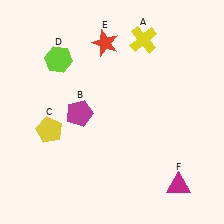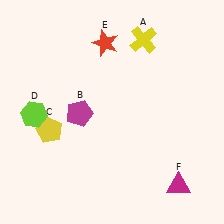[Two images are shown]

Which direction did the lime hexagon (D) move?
The lime hexagon (D) moved down.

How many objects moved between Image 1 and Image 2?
1 object moved between the two images.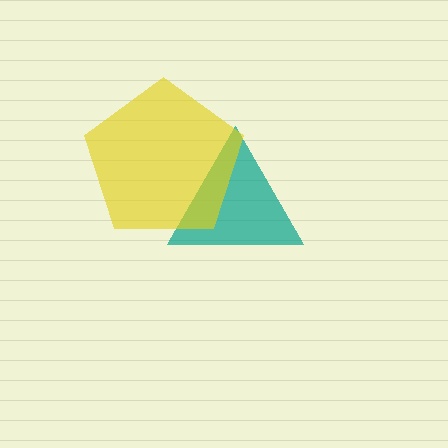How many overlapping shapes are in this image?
There are 2 overlapping shapes in the image.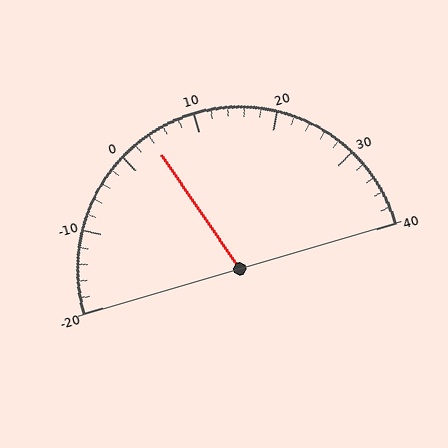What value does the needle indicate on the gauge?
The needle indicates approximately 4.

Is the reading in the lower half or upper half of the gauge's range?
The reading is in the lower half of the range (-20 to 40).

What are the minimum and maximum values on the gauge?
The gauge ranges from -20 to 40.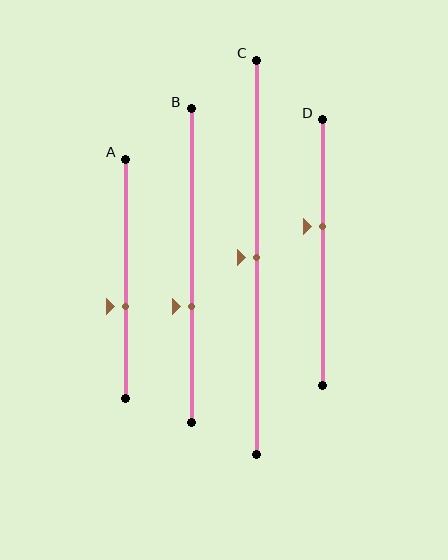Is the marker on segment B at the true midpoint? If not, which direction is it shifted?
No, the marker on segment B is shifted downward by about 13% of the segment length.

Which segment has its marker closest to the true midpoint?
Segment C has its marker closest to the true midpoint.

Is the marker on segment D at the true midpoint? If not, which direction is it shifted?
No, the marker on segment D is shifted upward by about 10% of the segment length.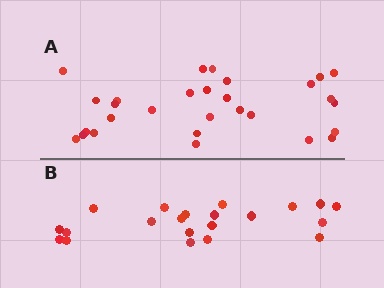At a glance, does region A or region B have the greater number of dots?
Region A (the top region) has more dots.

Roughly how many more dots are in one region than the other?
Region A has roughly 8 or so more dots than region B.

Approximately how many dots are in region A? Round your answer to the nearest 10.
About 30 dots. (The exact count is 29, which rounds to 30.)